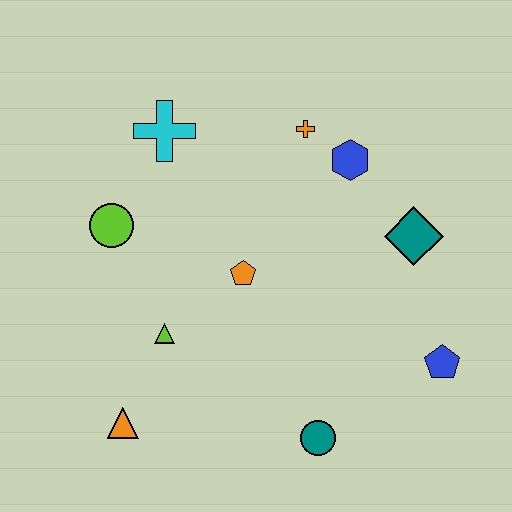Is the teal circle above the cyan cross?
No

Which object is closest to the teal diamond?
The blue hexagon is closest to the teal diamond.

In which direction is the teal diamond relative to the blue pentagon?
The teal diamond is above the blue pentagon.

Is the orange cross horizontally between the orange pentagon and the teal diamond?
Yes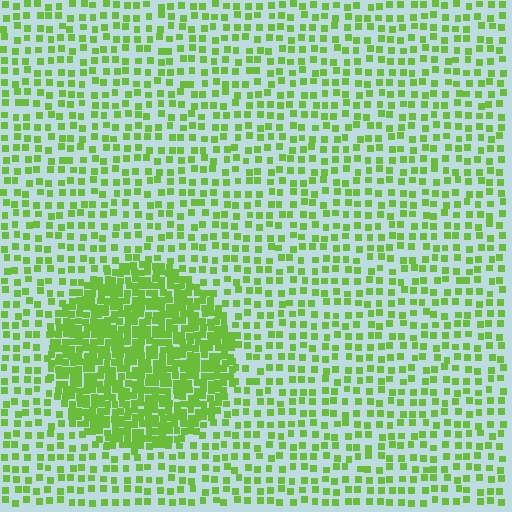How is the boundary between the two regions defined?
The boundary is defined by a change in element density (approximately 2.5x ratio). All elements are the same color, size, and shape.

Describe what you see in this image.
The image contains small lime elements arranged at two different densities. A circle-shaped region is visible where the elements are more densely packed than the surrounding area.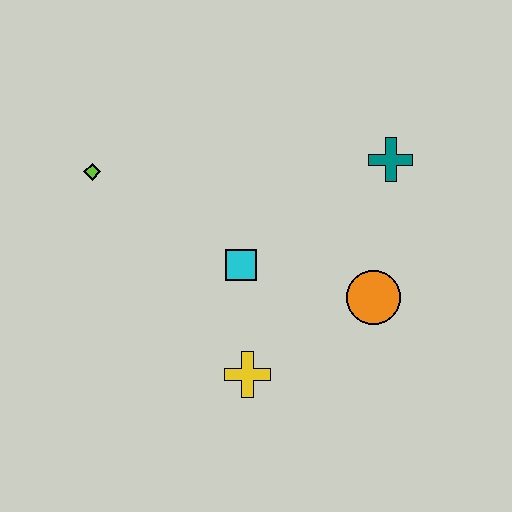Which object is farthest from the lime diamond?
The orange circle is farthest from the lime diamond.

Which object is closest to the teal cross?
The orange circle is closest to the teal cross.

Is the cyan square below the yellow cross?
No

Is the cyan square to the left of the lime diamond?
No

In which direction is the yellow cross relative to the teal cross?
The yellow cross is below the teal cross.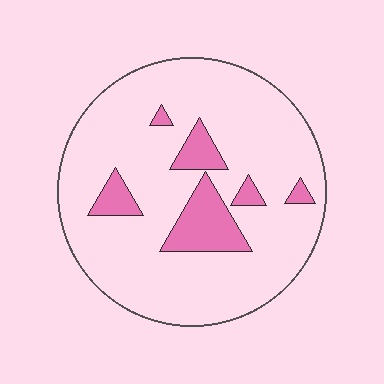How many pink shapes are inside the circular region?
6.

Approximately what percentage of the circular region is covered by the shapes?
Approximately 15%.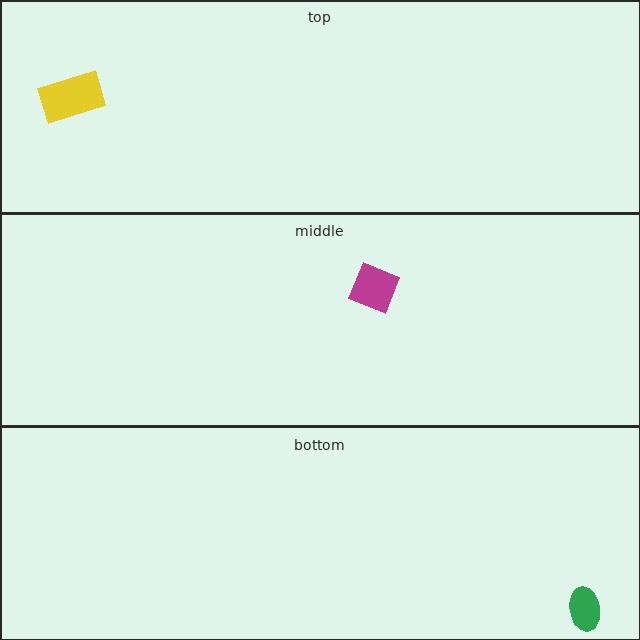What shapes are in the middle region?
The magenta diamond.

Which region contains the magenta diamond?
The middle region.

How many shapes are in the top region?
1.